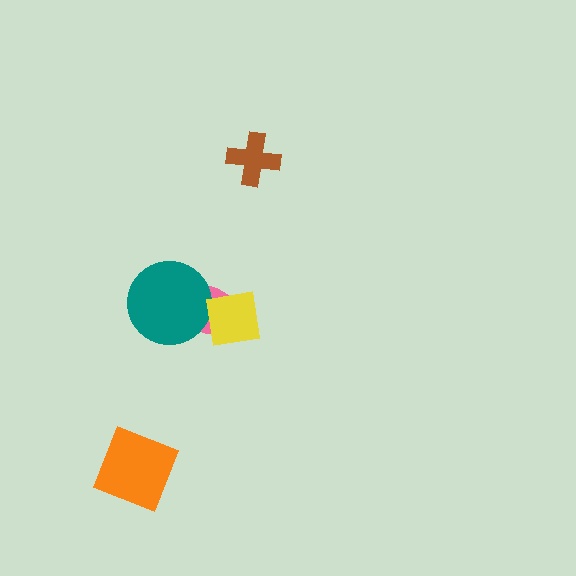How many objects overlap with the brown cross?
0 objects overlap with the brown cross.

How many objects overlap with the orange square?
0 objects overlap with the orange square.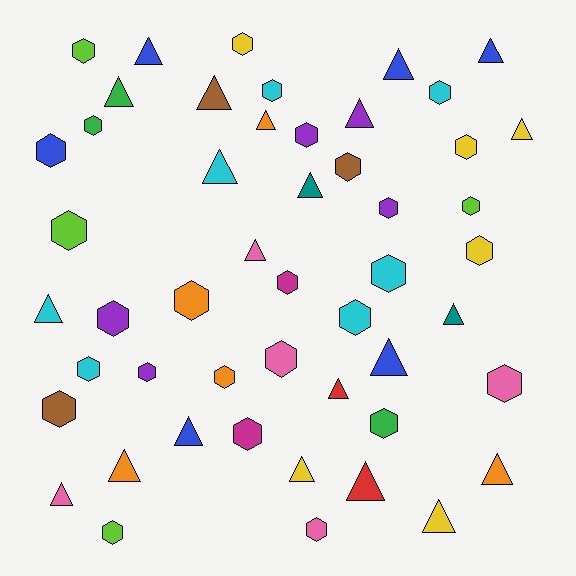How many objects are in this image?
There are 50 objects.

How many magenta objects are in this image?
There are 2 magenta objects.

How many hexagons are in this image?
There are 28 hexagons.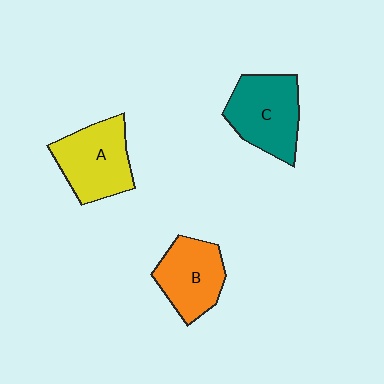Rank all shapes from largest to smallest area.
From largest to smallest: C (teal), A (yellow), B (orange).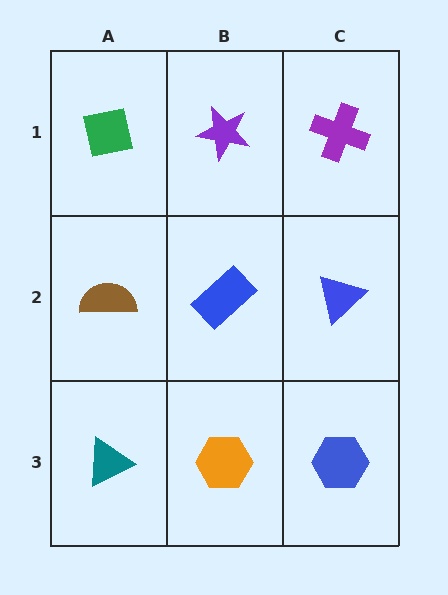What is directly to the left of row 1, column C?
A purple star.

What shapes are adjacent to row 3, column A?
A brown semicircle (row 2, column A), an orange hexagon (row 3, column B).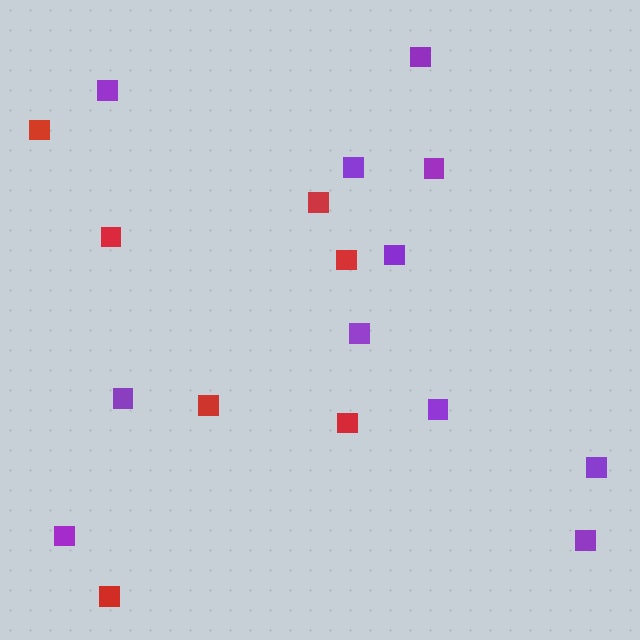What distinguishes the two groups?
There are 2 groups: one group of red squares (7) and one group of purple squares (11).